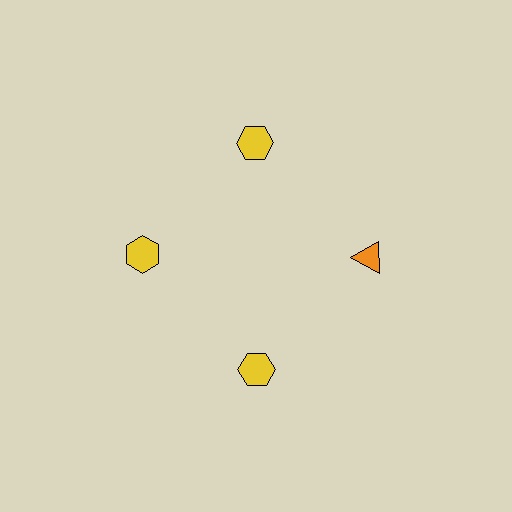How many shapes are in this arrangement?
There are 4 shapes arranged in a ring pattern.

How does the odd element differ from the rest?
It differs in both color (orange instead of yellow) and shape (triangle instead of hexagon).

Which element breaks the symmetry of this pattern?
The orange triangle at roughly the 3 o'clock position breaks the symmetry. All other shapes are yellow hexagons.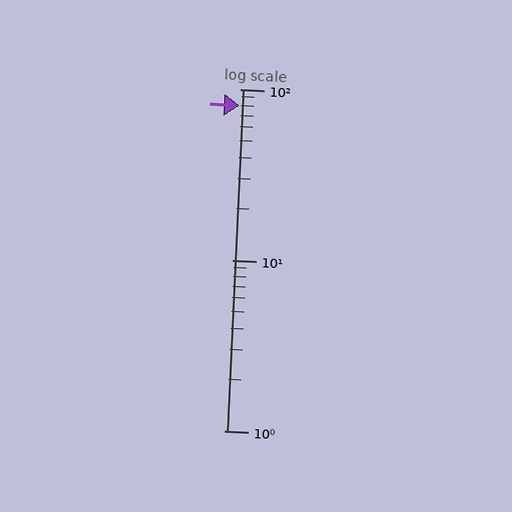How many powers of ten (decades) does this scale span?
The scale spans 2 decades, from 1 to 100.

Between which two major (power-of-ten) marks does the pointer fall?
The pointer is between 10 and 100.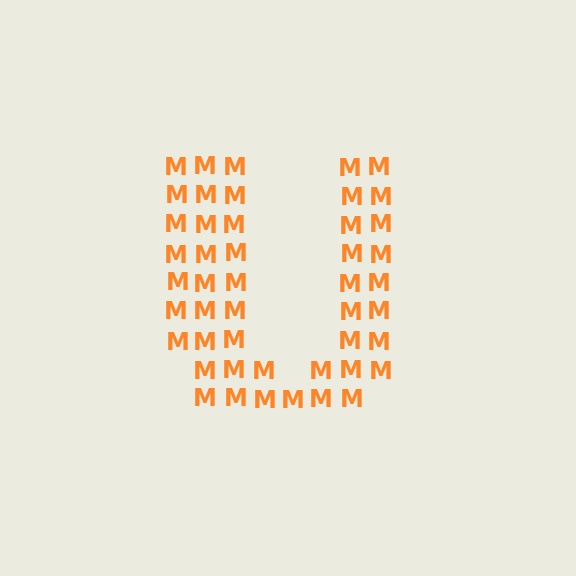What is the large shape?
The large shape is the letter U.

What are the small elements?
The small elements are letter M's.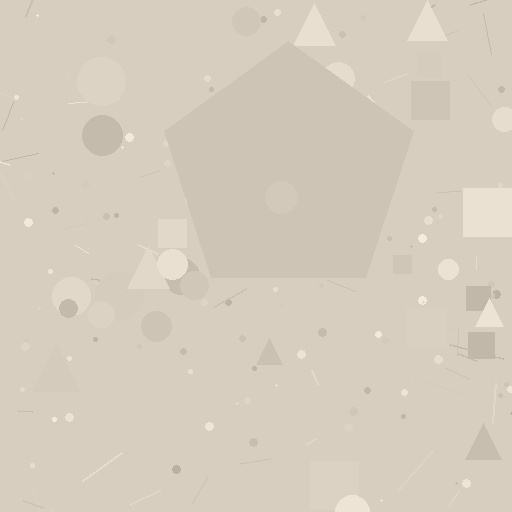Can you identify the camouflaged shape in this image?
The camouflaged shape is a pentagon.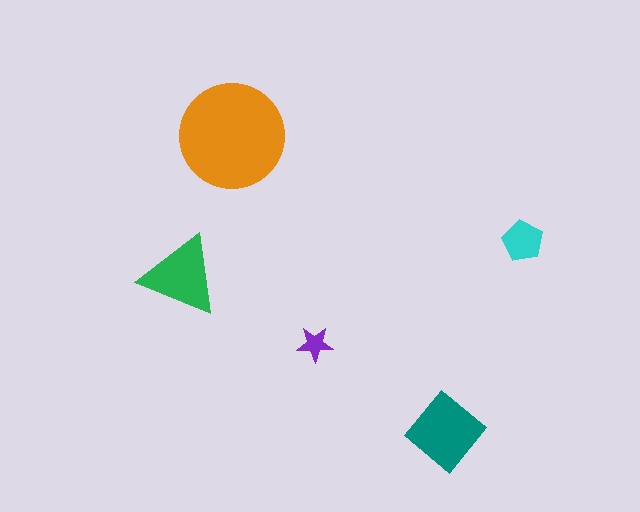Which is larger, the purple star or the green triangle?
The green triangle.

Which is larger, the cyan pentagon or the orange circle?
The orange circle.